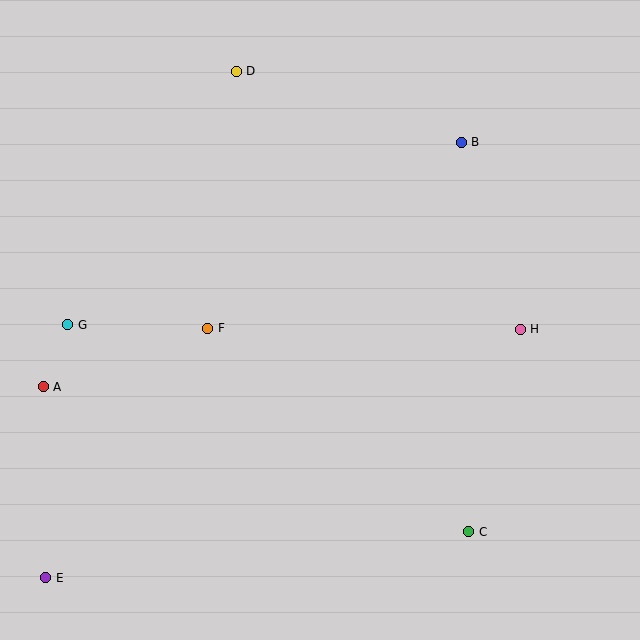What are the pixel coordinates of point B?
Point B is at (461, 142).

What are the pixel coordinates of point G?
Point G is at (68, 325).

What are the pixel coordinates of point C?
Point C is at (469, 532).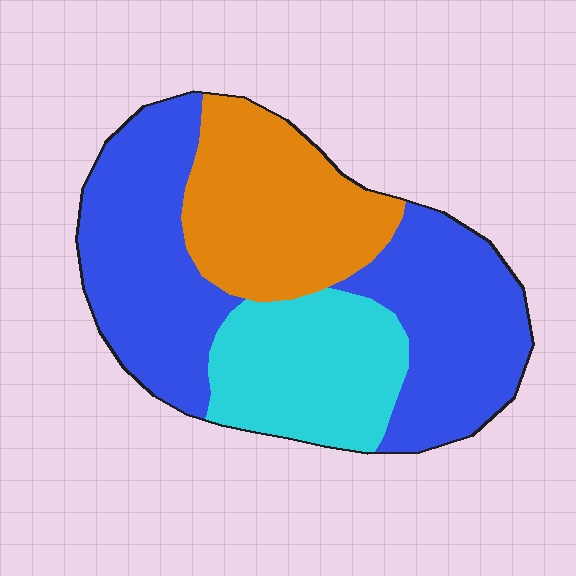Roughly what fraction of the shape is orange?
Orange takes up about one quarter (1/4) of the shape.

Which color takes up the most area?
Blue, at roughly 50%.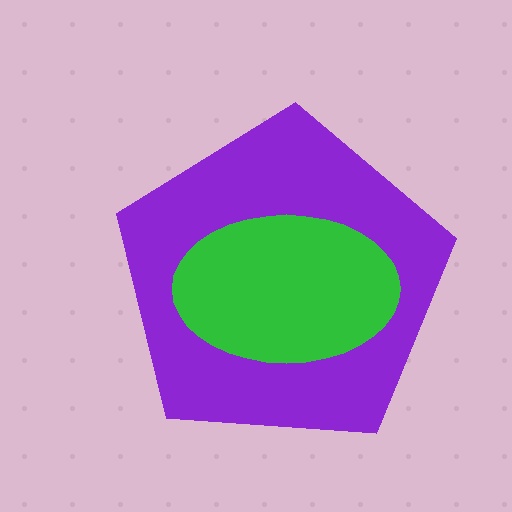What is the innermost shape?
The green ellipse.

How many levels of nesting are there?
2.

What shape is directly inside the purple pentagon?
The green ellipse.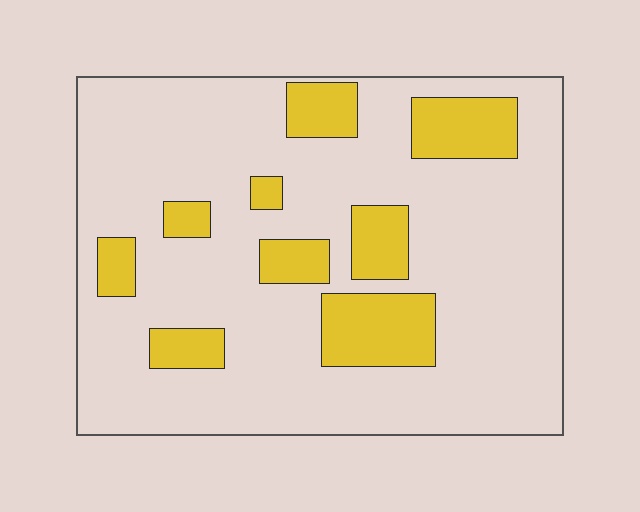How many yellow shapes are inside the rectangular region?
9.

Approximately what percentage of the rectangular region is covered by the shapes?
Approximately 20%.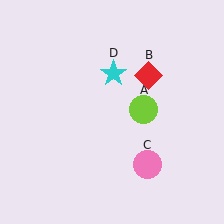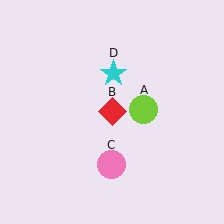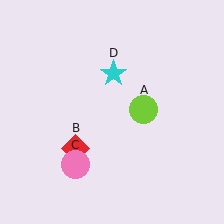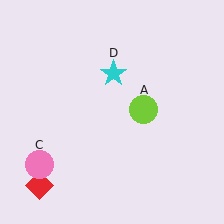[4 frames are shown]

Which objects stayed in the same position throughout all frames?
Lime circle (object A) and cyan star (object D) remained stationary.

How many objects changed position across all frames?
2 objects changed position: red diamond (object B), pink circle (object C).